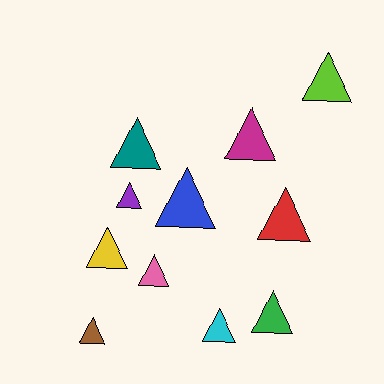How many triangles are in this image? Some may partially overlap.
There are 11 triangles.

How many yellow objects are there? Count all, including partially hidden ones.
There is 1 yellow object.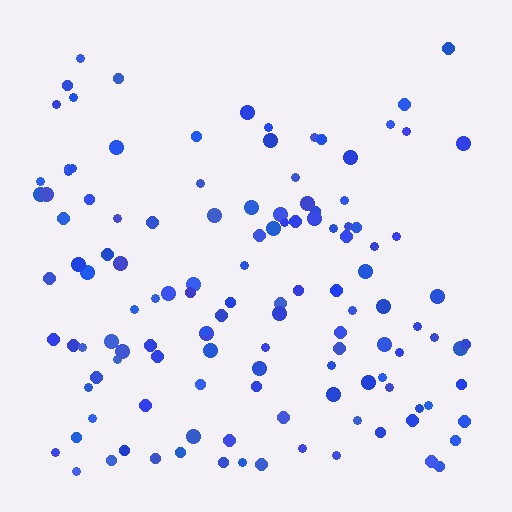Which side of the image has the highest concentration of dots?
The bottom.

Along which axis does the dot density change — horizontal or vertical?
Vertical.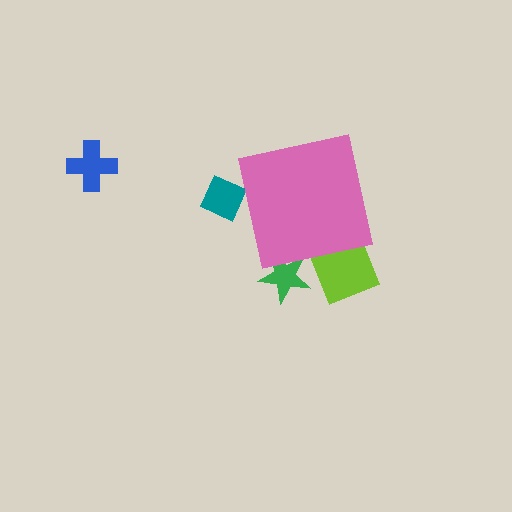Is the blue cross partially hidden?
No, the blue cross is fully visible.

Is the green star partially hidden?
Yes, the green star is partially hidden behind the pink square.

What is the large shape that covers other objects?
A pink square.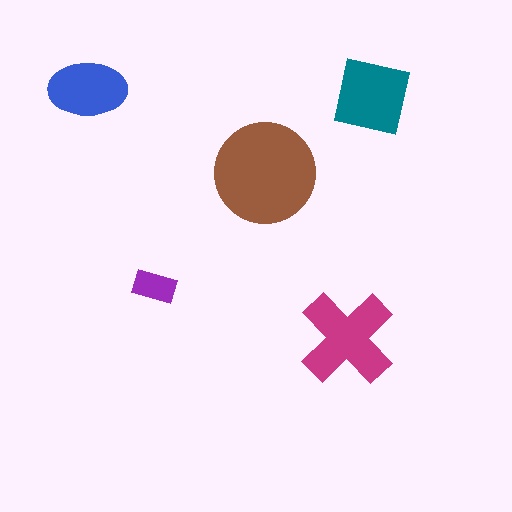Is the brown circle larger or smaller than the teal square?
Larger.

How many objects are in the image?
There are 5 objects in the image.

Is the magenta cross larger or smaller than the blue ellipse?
Larger.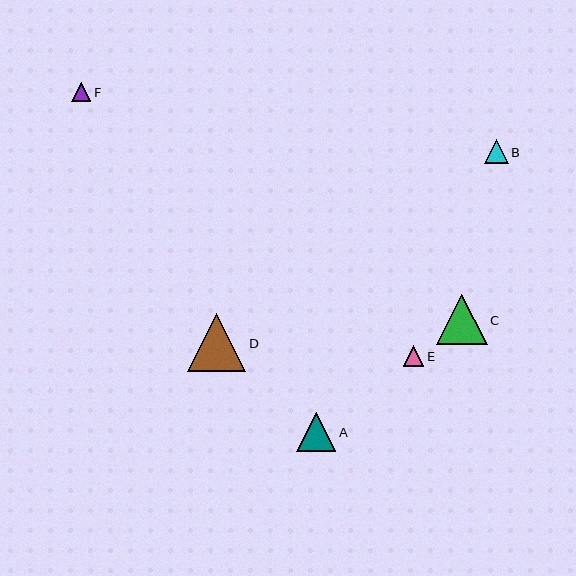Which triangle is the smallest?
Triangle F is the smallest with a size of approximately 19 pixels.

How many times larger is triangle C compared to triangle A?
Triangle C is approximately 1.3 times the size of triangle A.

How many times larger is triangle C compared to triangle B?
Triangle C is approximately 2.1 times the size of triangle B.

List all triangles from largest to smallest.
From largest to smallest: D, C, A, B, E, F.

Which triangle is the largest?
Triangle D is the largest with a size of approximately 58 pixels.